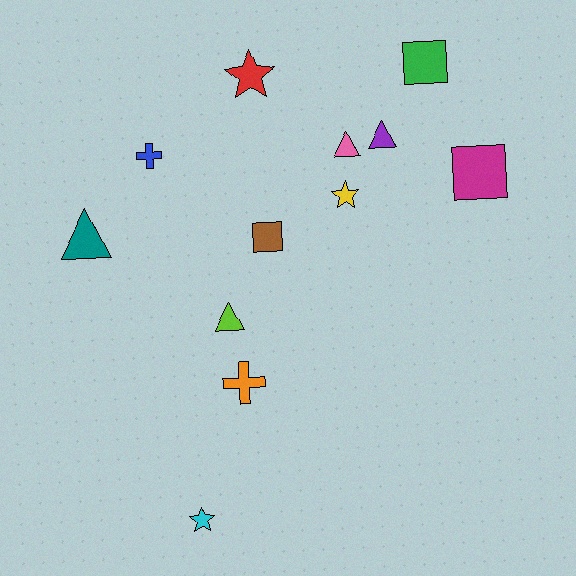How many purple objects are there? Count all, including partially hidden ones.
There is 1 purple object.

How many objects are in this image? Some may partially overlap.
There are 12 objects.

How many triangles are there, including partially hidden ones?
There are 4 triangles.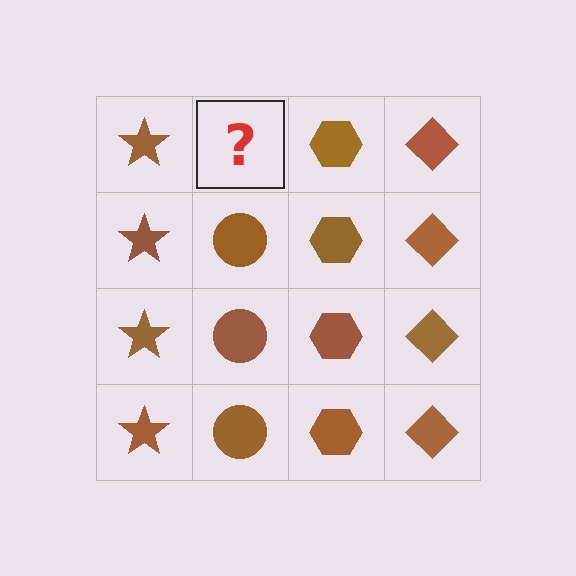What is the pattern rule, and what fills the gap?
The rule is that each column has a consistent shape. The gap should be filled with a brown circle.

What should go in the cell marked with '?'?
The missing cell should contain a brown circle.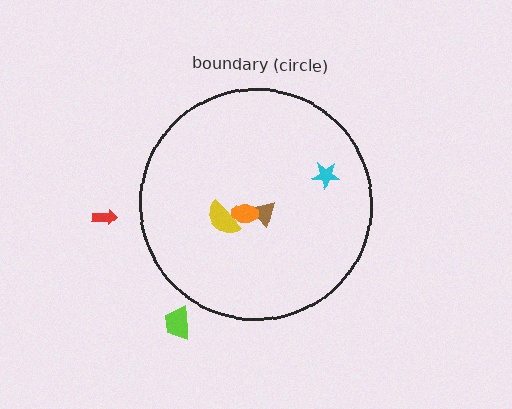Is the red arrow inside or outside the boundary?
Outside.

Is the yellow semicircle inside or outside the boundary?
Inside.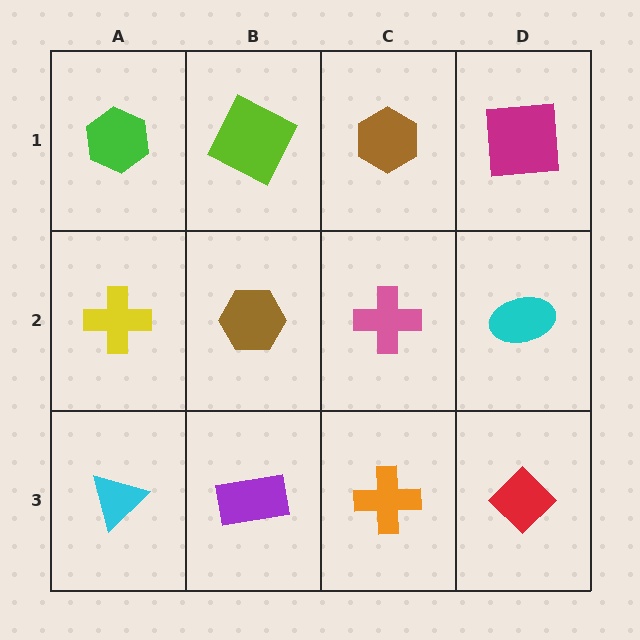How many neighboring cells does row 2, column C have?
4.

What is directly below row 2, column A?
A cyan triangle.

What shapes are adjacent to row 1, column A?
A yellow cross (row 2, column A), a lime square (row 1, column B).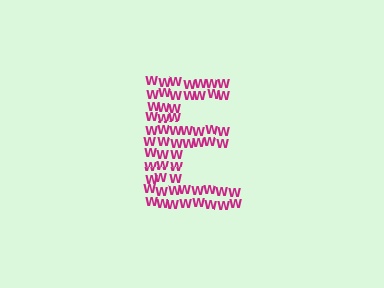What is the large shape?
The large shape is the letter E.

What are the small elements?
The small elements are letter W's.